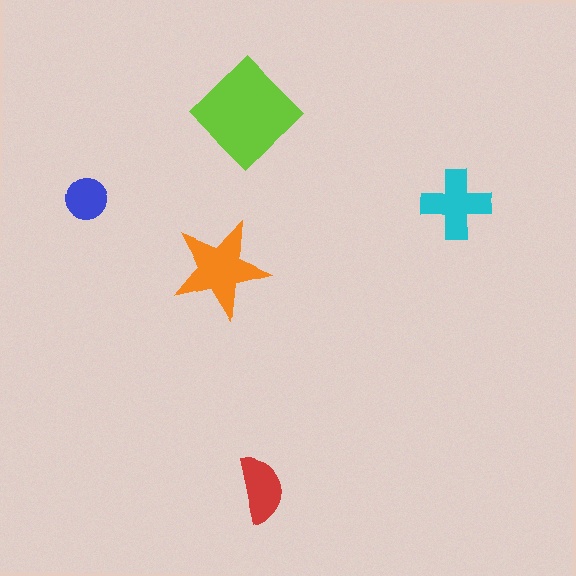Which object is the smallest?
The blue circle.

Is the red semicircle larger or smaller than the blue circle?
Larger.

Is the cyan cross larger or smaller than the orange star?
Smaller.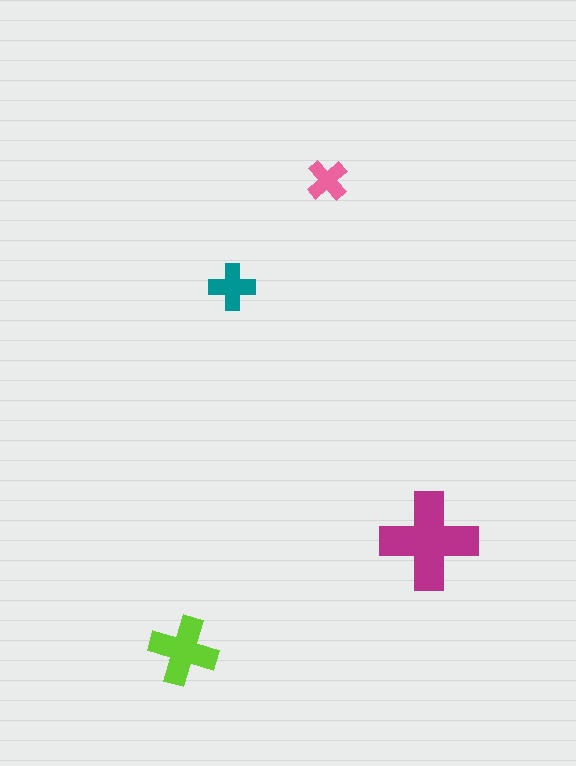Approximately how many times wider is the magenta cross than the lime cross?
About 1.5 times wider.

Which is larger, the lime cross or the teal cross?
The lime one.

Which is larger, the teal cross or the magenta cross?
The magenta one.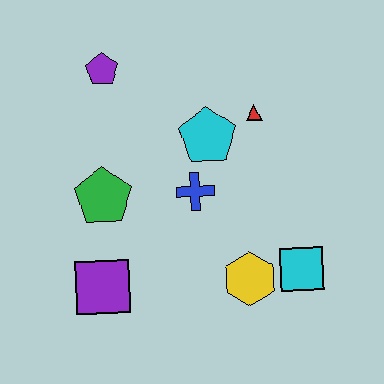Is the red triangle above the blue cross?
Yes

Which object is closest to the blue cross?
The cyan pentagon is closest to the blue cross.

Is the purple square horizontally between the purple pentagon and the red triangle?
No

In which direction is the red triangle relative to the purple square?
The red triangle is above the purple square.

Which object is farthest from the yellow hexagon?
The purple pentagon is farthest from the yellow hexagon.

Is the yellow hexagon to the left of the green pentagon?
No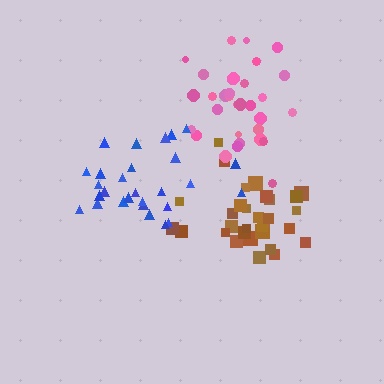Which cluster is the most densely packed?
Pink.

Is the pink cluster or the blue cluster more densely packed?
Pink.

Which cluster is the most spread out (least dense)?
Brown.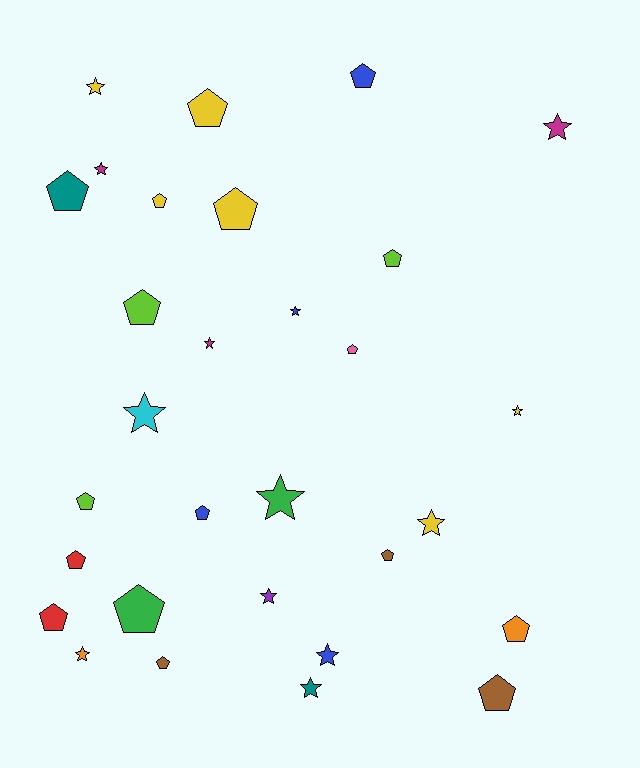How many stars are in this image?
There are 13 stars.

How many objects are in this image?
There are 30 objects.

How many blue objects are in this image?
There are 4 blue objects.